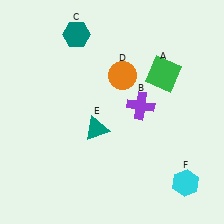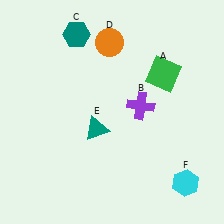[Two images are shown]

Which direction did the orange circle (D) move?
The orange circle (D) moved up.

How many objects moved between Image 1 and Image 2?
1 object moved between the two images.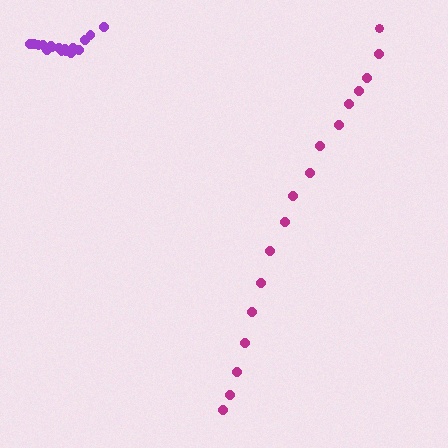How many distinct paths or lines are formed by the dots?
There are 2 distinct paths.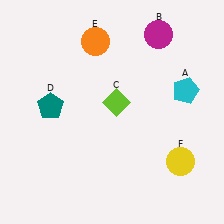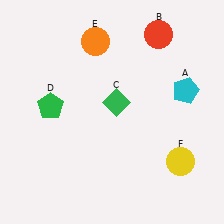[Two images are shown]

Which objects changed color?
B changed from magenta to red. C changed from lime to green. D changed from teal to green.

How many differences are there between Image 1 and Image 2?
There are 3 differences between the two images.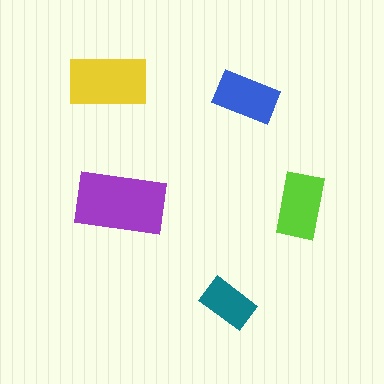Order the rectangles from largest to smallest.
the purple one, the yellow one, the lime one, the blue one, the teal one.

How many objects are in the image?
There are 5 objects in the image.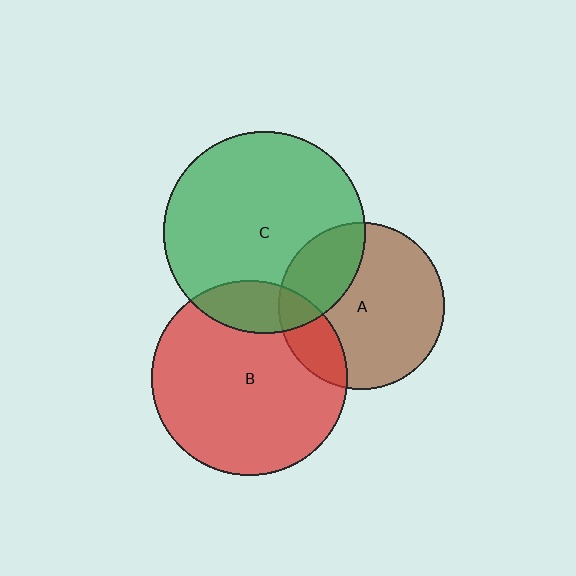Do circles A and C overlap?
Yes.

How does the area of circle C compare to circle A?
Approximately 1.5 times.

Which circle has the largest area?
Circle C (green).